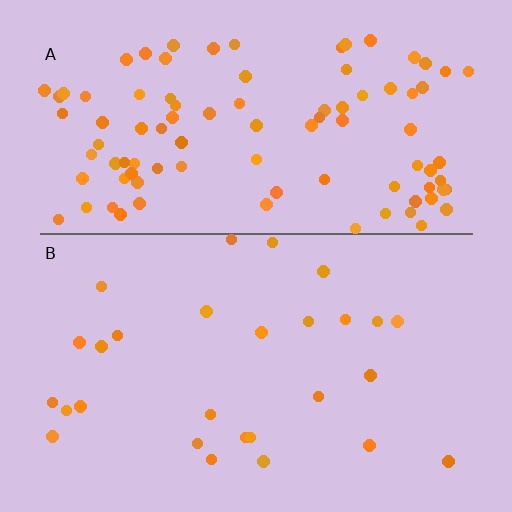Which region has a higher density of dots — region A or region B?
A (the top).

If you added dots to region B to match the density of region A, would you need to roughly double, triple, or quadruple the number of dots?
Approximately triple.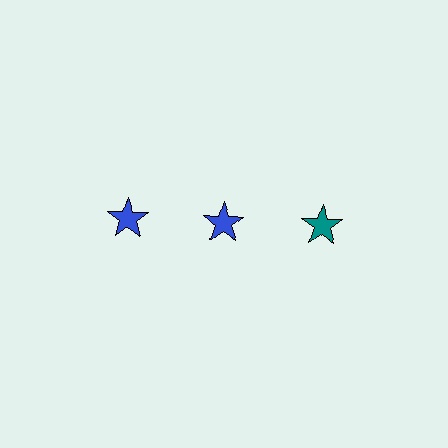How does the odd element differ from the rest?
It has a different color: teal instead of blue.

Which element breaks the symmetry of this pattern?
The teal star in the top row, center column breaks the symmetry. All other shapes are blue stars.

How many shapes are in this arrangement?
There are 3 shapes arranged in a grid pattern.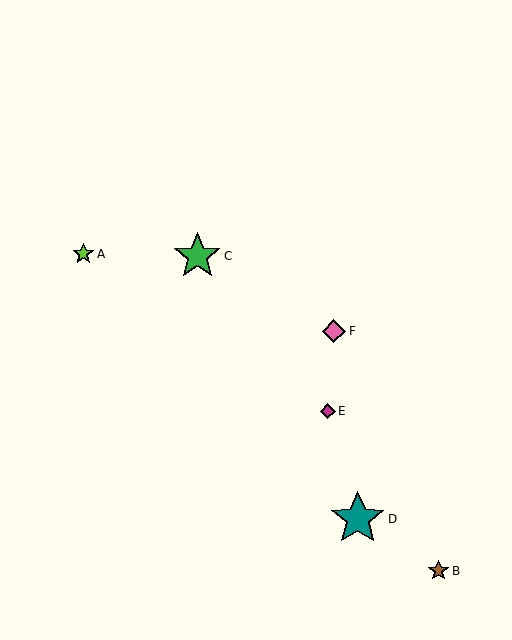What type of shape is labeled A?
Shape A is a lime star.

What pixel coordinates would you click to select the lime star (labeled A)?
Click at (83, 254) to select the lime star A.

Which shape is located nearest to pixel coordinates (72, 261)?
The lime star (labeled A) at (83, 254) is nearest to that location.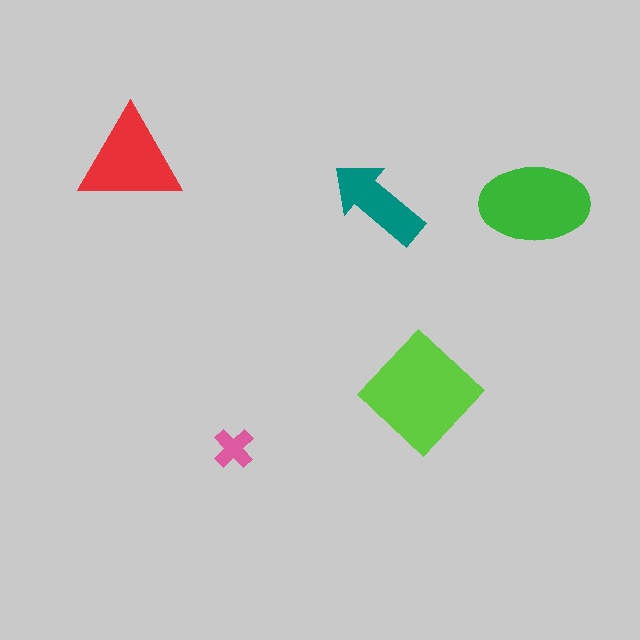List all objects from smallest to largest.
The pink cross, the teal arrow, the red triangle, the green ellipse, the lime diamond.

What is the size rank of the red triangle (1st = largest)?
3rd.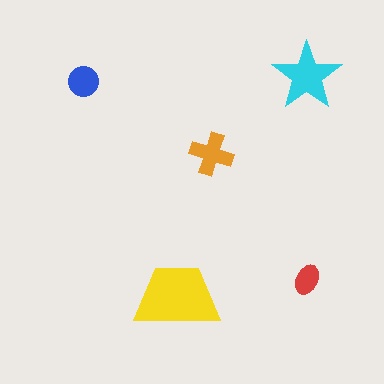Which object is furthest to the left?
The blue circle is leftmost.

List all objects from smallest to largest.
The red ellipse, the blue circle, the orange cross, the cyan star, the yellow trapezoid.